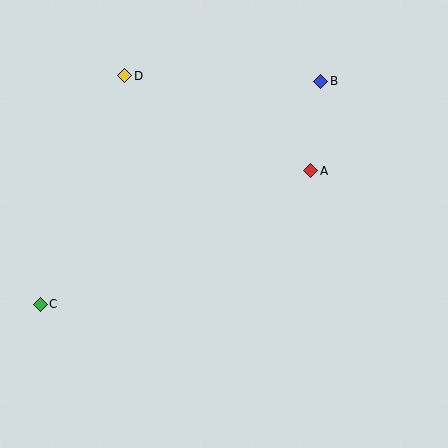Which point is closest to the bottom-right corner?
Point A is closest to the bottom-right corner.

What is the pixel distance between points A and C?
The distance between A and C is 302 pixels.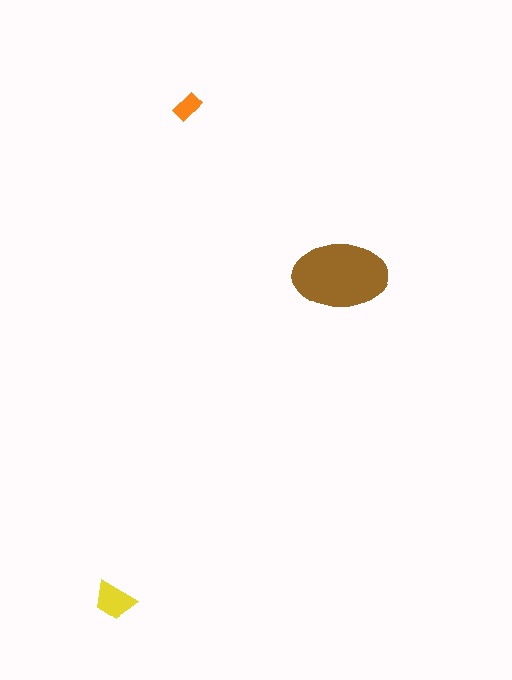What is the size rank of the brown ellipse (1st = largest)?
1st.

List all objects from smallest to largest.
The orange rectangle, the yellow trapezoid, the brown ellipse.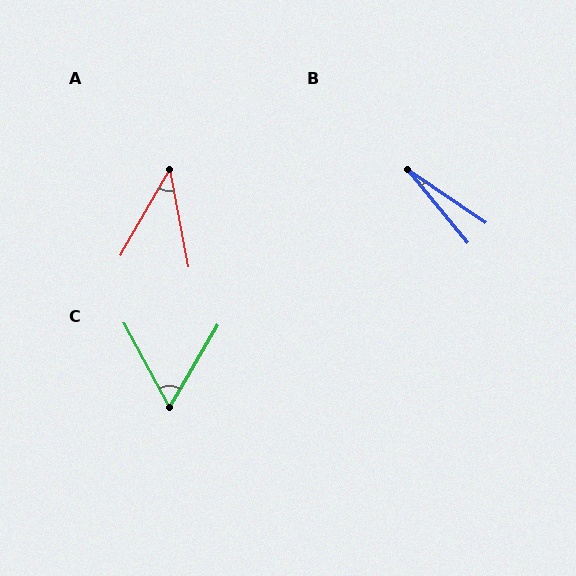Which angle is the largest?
C, at approximately 59 degrees.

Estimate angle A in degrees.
Approximately 40 degrees.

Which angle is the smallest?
B, at approximately 16 degrees.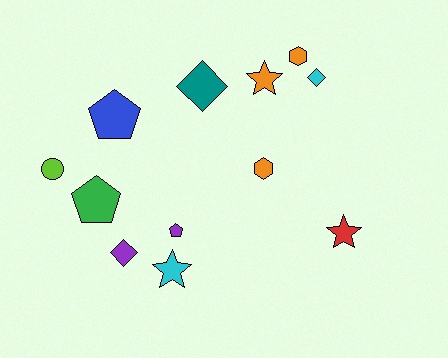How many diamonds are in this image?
There are 3 diamonds.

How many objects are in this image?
There are 12 objects.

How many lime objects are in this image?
There is 1 lime object.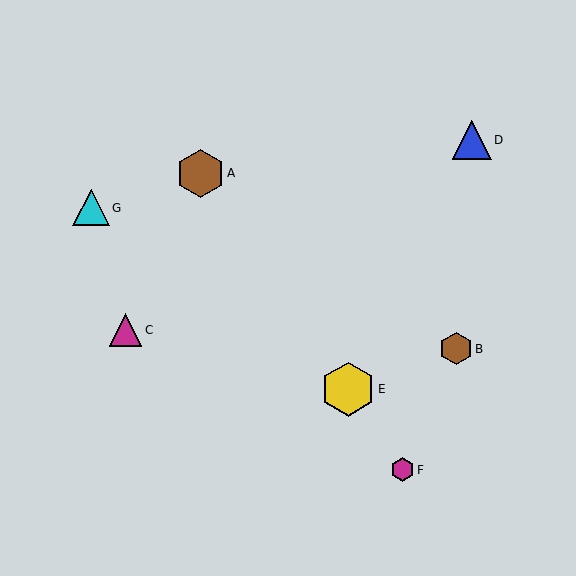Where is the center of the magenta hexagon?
The center of the magenta hexagon is at (402, 470).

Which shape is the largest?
The yellow hexagon (labeled E) is the largest.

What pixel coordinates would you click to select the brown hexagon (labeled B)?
Click at (456, 349) to select the brown hexagon B.